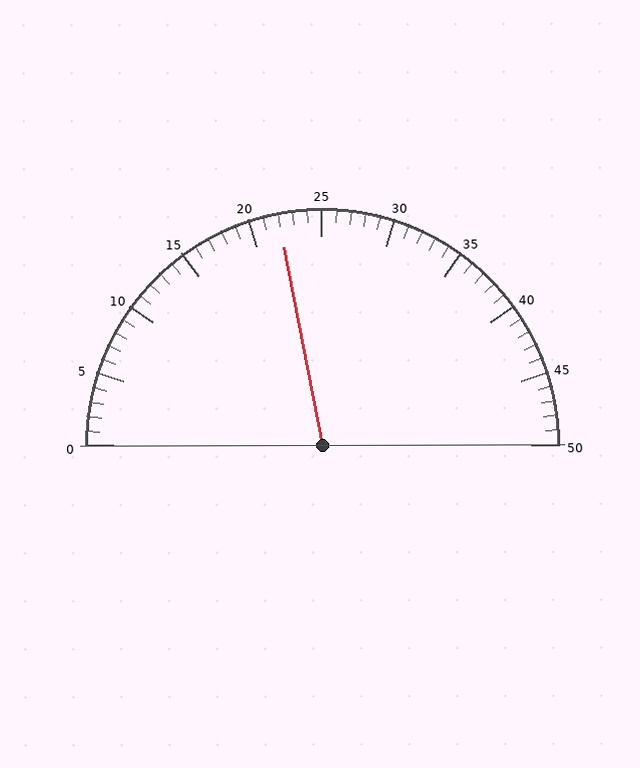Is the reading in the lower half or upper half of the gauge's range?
The reading is in the lower half of the range (0 to 50).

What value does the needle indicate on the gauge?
The needle indicates approximately 22.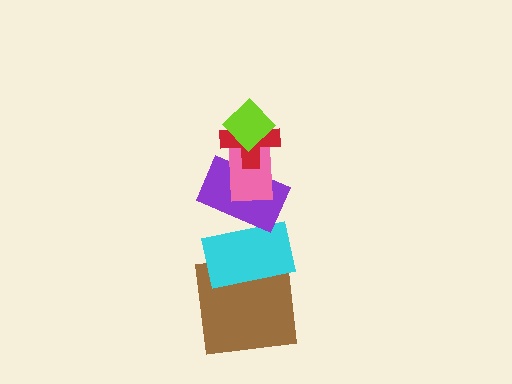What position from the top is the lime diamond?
The lime diamond is 1st from the top.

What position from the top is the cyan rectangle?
The cyan rectangle is 5th from the top.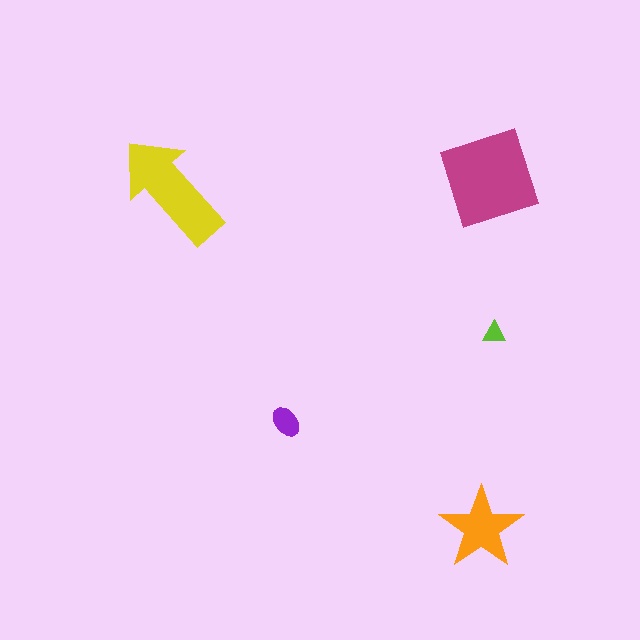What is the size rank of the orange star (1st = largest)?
3rd.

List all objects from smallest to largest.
The lime triangle, the purple ellipse, the orange star, the yellow arrow, the magenta diamond.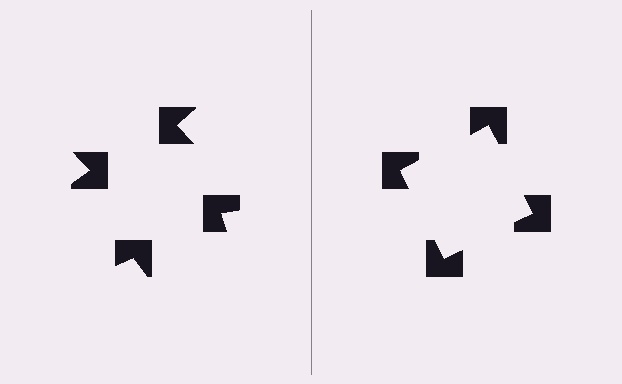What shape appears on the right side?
An illusory square.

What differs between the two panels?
The notched squares are positioned identically on both sides; only the wedge orientations differ. On the right they align to a square; on the left they are misaligned.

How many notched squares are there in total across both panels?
8 — 4 on each side.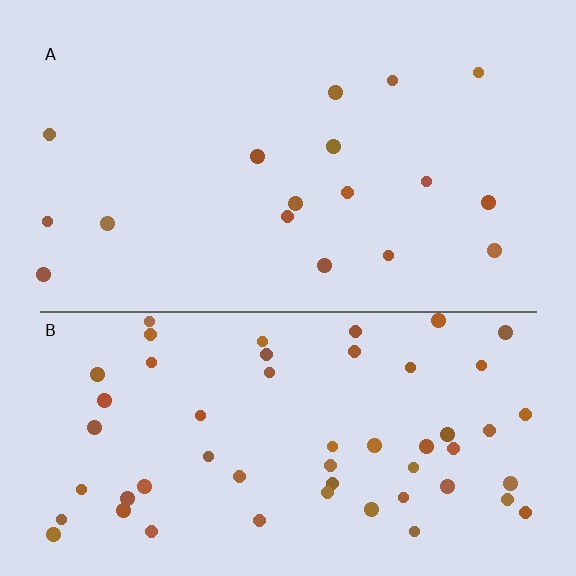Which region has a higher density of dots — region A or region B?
B (the bottom).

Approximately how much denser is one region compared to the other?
Approximately 3.1× — region B over region A.